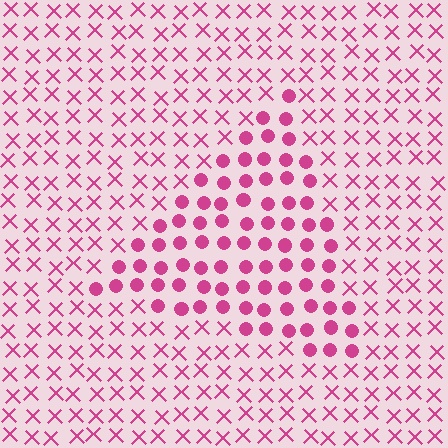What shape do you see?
I see a triangle.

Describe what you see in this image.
The image is filled with small magenta elements arranged in a uniform grid. A triangle-shaped region contains circles, while the surrounding area contains X marks. The boundary is defined purely by the change in element shape.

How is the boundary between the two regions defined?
The boundary is defined by a change in element shape: circles inside vs. X marks outside. All elements share the same color and spacing.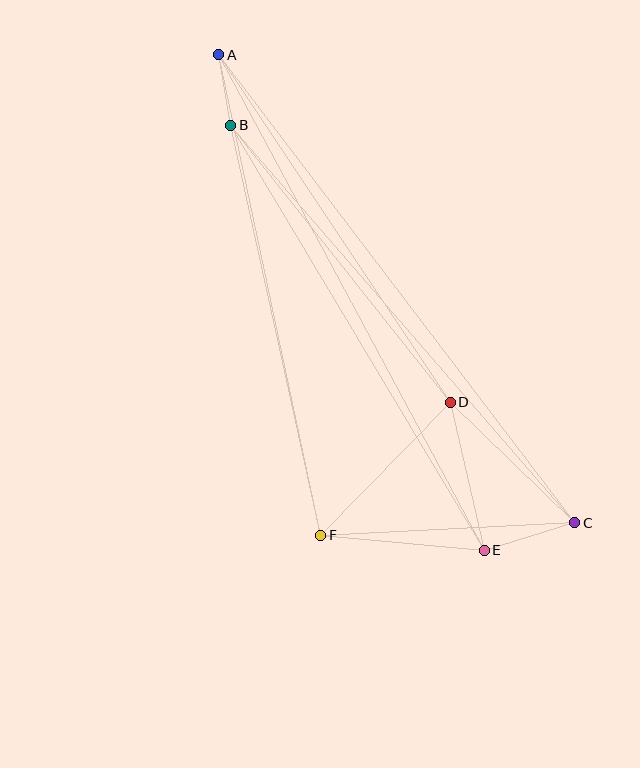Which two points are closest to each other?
Points A and B are closest to each other.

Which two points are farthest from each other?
Points A and C are farthest from each other.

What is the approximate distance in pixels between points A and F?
The distance between A and F is approximately 491 pixels.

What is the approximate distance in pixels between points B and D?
The distance between B and D is approximately 354 pixels.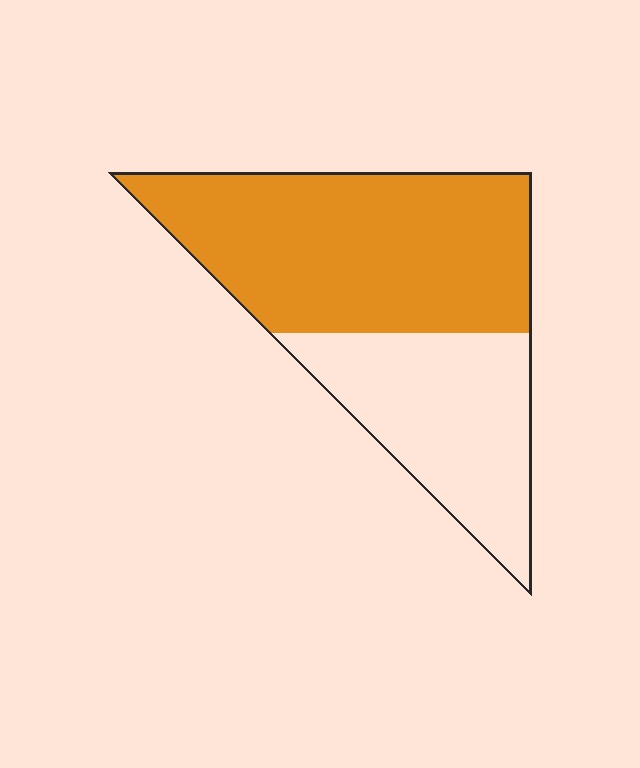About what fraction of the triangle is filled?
About five eighths (5/8).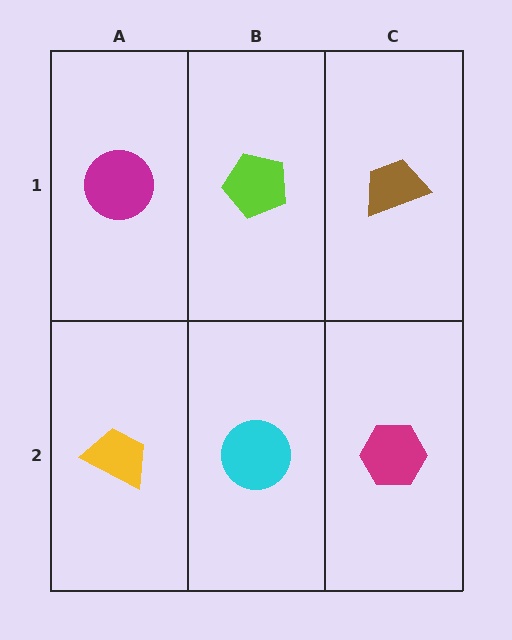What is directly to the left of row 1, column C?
A lime pentagon.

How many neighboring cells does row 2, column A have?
2.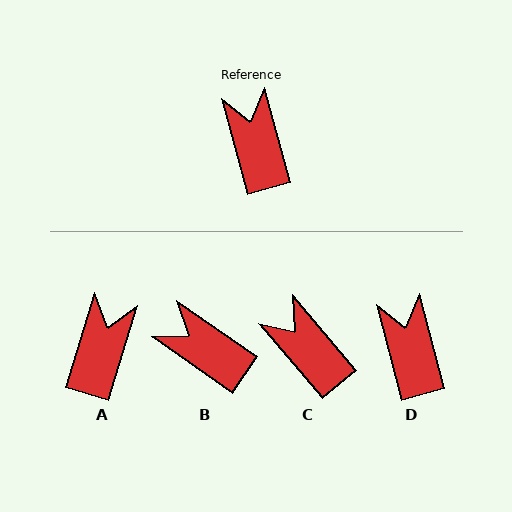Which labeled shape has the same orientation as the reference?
D.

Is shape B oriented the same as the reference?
No, it is off by about 40 degrees.